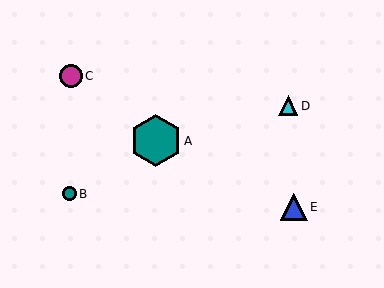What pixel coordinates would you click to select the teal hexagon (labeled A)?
Click at (156, 141) to select the teal hexagon A.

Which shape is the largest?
The teal hexagon (labeled A) is the largest.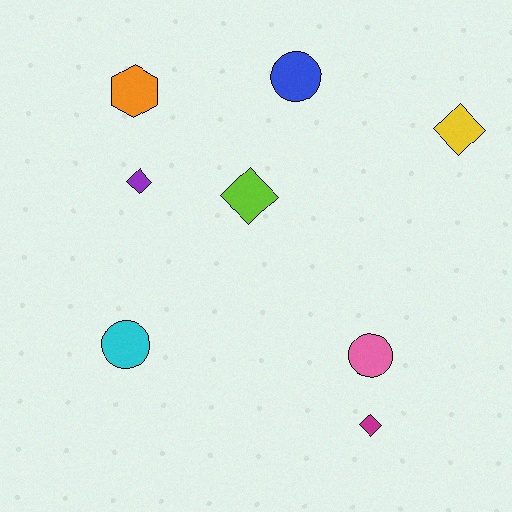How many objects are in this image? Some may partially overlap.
There are 8 objects.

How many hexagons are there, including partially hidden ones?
There is 1 hexagon.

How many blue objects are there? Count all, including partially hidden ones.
There is 1 blue object.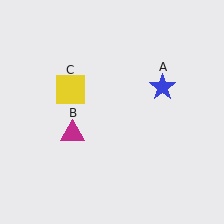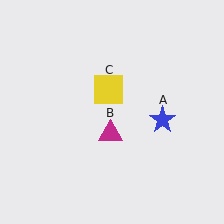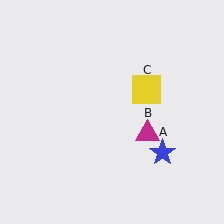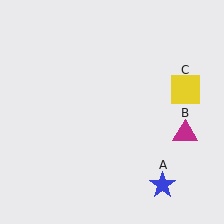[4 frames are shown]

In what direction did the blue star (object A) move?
The blue star (object A) moved down.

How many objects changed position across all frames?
3 objects changed position: blue star (object A), magenta triangle (object B), yellow square (object C).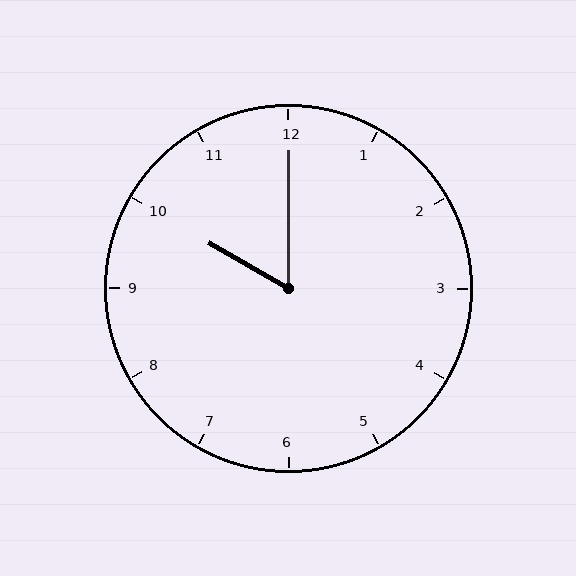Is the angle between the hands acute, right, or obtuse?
It is acute.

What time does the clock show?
10:00.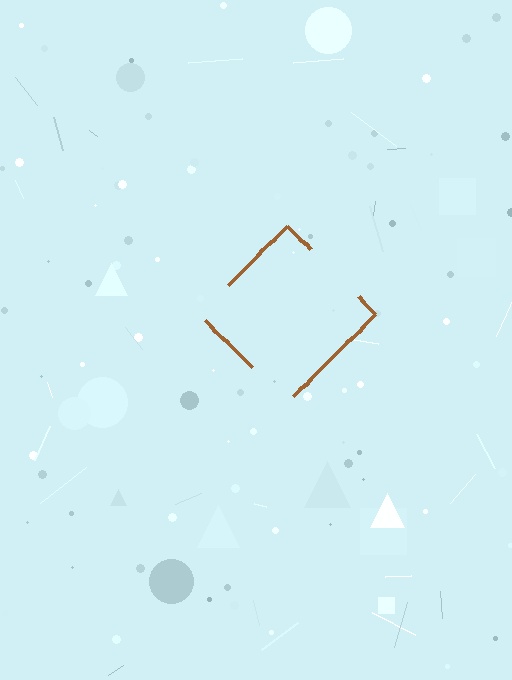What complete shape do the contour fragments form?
The contour fragments form a diamond.